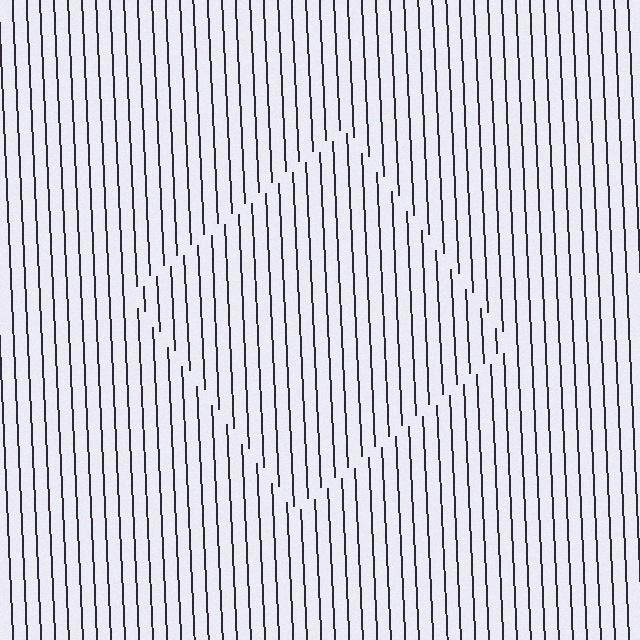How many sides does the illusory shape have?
4 sides — the line-ends trace a square.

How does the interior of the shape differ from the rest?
The interior of the shape contains the same grating, shifted by half a period — the contour is defined by the phase discontinuity where line-ends from the inner and outer gratings abut.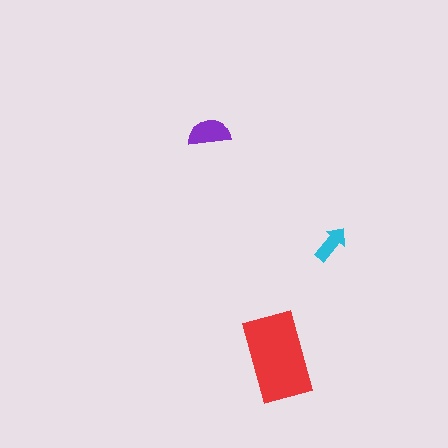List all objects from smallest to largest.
The cyan arrow, the purple semicircle, the red rectangle.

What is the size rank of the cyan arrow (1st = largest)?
3rd.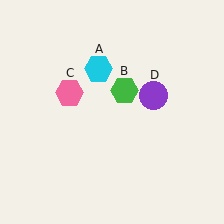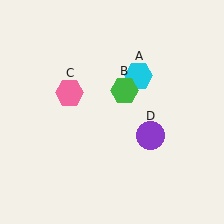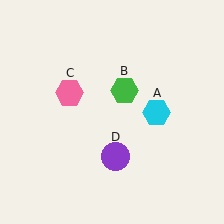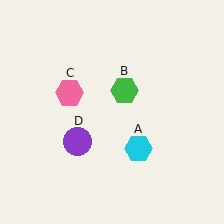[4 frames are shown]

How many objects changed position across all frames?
2 objects changed position: cyan hexagon (object A), purple circle (object D).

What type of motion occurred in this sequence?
The cyan hexagon (object A), purple circle (object D) rotated clockwise around the center of the scene.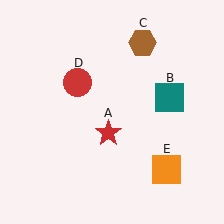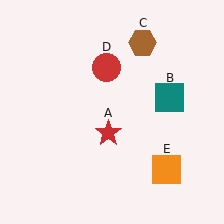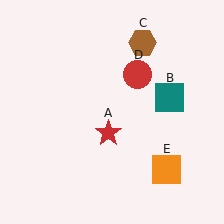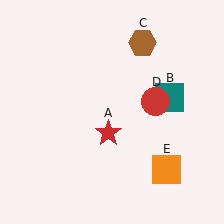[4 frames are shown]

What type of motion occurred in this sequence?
The red circle (object D) rotated clockwise around the center of the scene.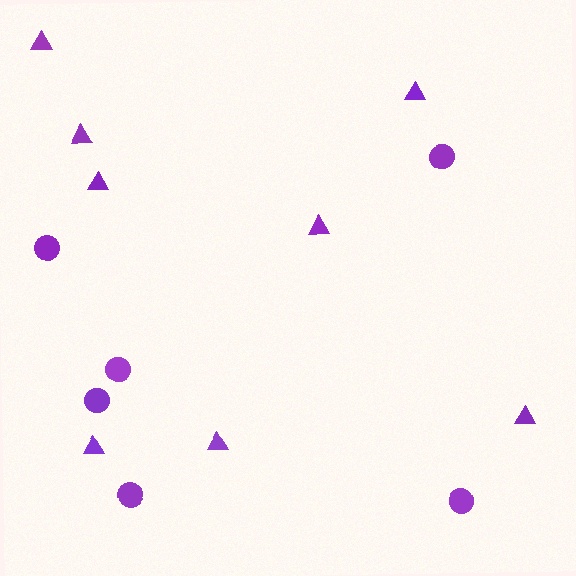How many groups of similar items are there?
There are 2 groups: one group of triangles (8) and one group of circles (6).